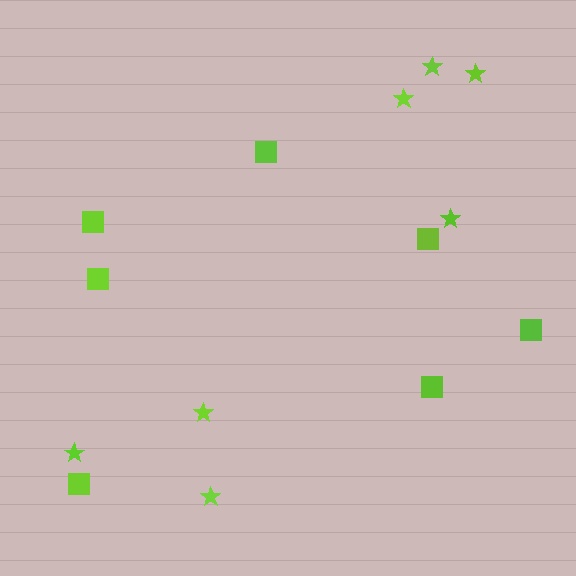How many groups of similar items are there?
There are 2 groups: one group of squares (7) and one group of stars (7).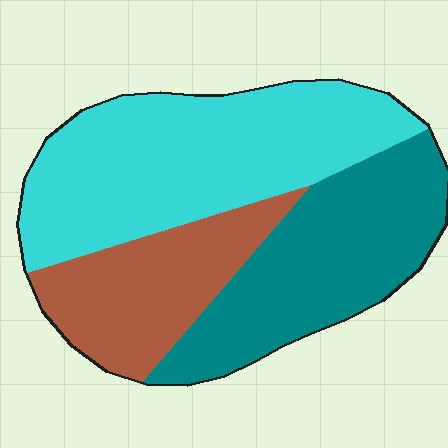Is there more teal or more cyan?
Cyan.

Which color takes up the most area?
Cyan, at roughly 45%.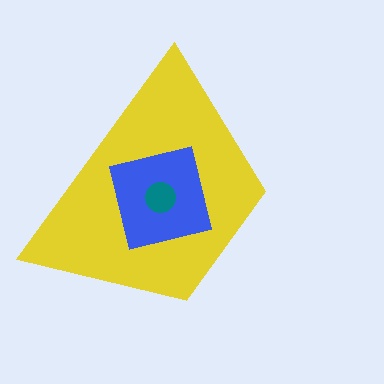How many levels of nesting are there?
3.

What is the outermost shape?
The yellow trapezoid.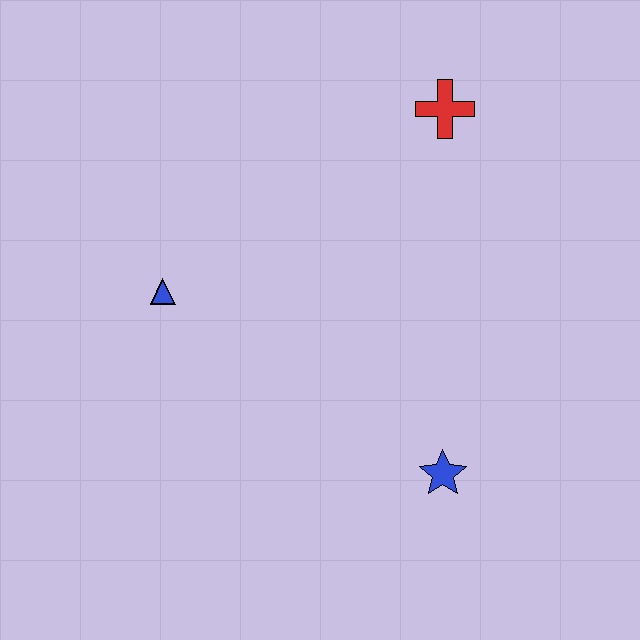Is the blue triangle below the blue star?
No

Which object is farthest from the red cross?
The blue star is farthest from the red cross.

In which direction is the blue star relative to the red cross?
The blue star is below the red cross.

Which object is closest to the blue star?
The blue triangle is closest to the blue star.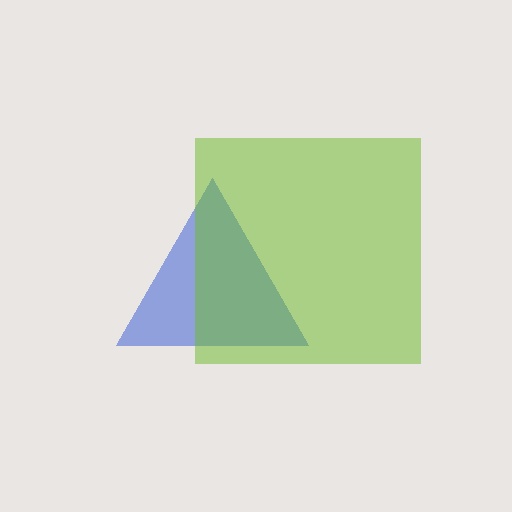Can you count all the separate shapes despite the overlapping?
Yes, there are 2 separate shapes.